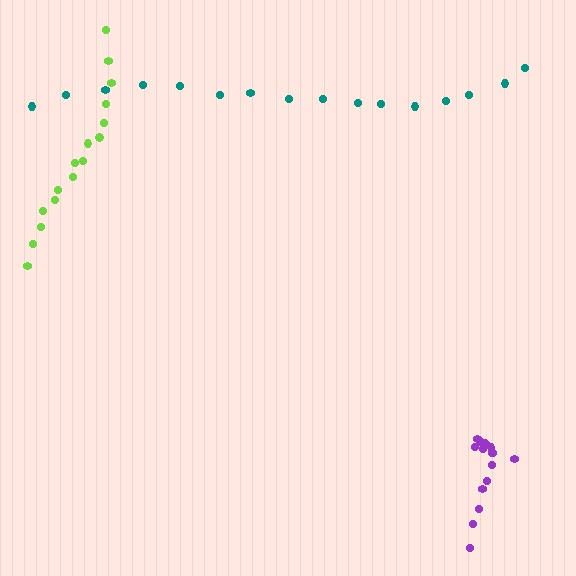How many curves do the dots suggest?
There are 3 distinct paths.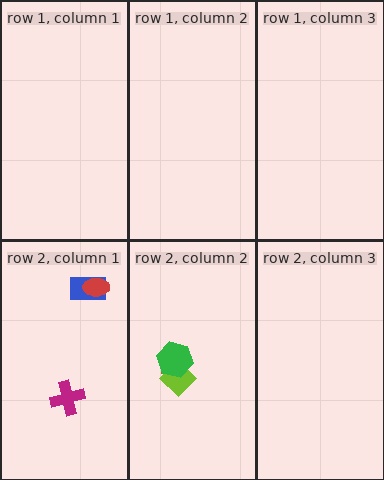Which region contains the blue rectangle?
The row 2, column 1 region.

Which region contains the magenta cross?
The row 2, column 1 region.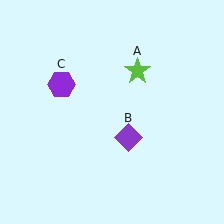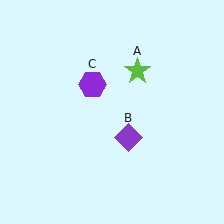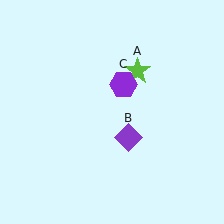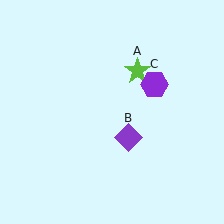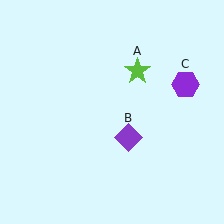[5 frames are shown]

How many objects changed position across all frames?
1 object changed position: purple hexagon (object C).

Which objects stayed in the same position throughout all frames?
Lime star (object A) and purple diamond (object B) remained stationary.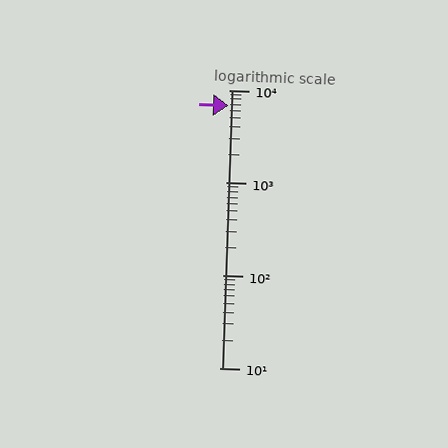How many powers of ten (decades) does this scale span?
The scale spans 3 decades, from 10 to 10000.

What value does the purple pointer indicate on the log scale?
The pointer indicates approximately 6800.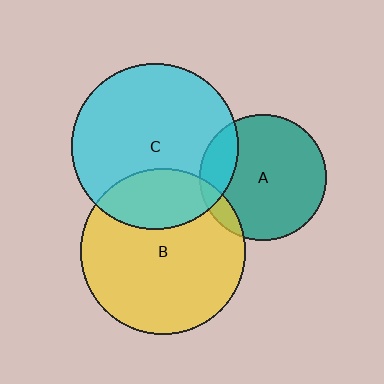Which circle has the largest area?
Circle C (cyan).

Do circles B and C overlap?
Yes.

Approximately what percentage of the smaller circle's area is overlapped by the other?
Approximately 25%.